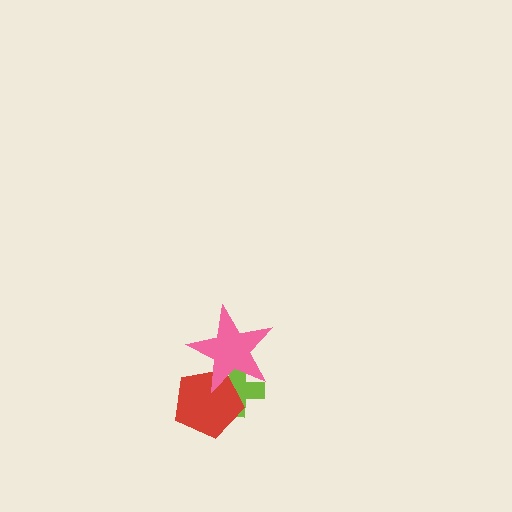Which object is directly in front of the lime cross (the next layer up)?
The red pentagon is directly in front of the lime cross.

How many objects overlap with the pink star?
2 objects overlap with the pink star.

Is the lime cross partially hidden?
Yes, it is partially covered by another shape.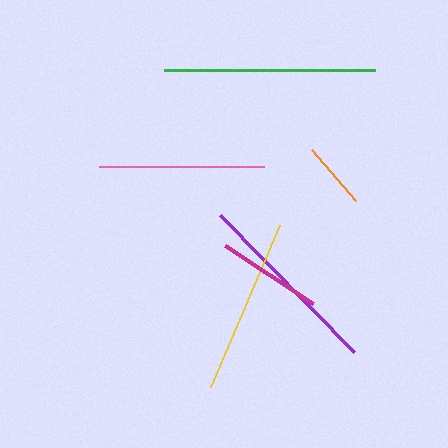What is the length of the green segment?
The green segment is approximately 211 pixels long.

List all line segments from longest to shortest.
From longest to shortest: green, purple, yellow, pink, magenta, orange.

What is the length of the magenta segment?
The magenta segment is approximately 106 pixels long.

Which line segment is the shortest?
The orange line is the shortest at approximately 67 pixels.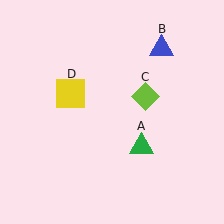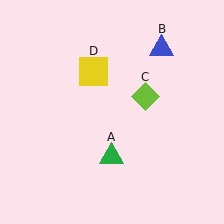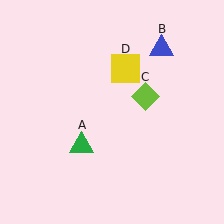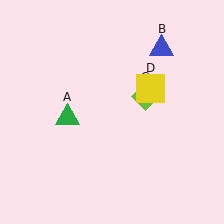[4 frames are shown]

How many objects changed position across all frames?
2 objects changed position: green triangle (object A), yellow square (object D).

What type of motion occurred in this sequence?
The green triangle (object A), yellow square (object D) rotated clockwise around the center of the scene.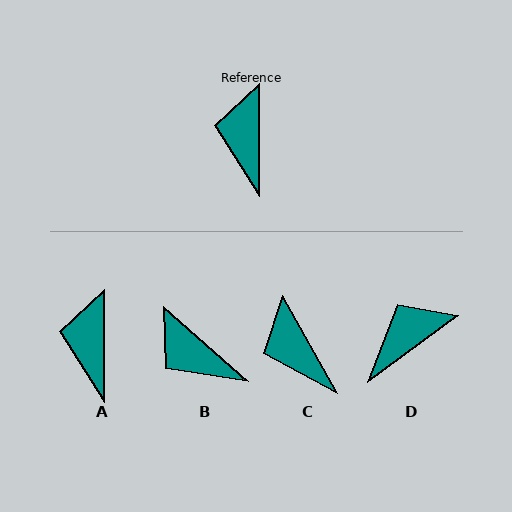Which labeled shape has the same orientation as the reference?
A.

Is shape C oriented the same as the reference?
No, it is off by about 30 degrees.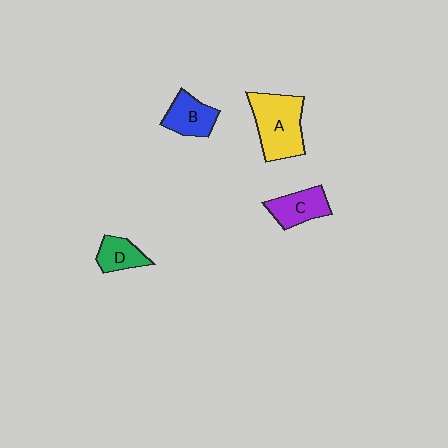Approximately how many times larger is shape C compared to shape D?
Approximately 1.3 times.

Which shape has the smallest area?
Shape D (green).